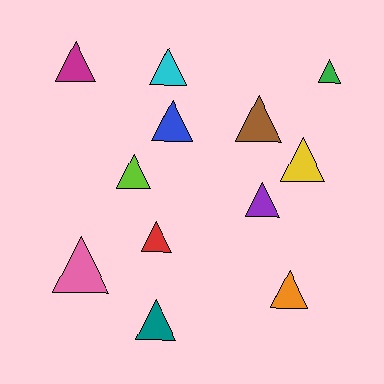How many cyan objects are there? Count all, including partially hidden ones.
There is 1 cyan object.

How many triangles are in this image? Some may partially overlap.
There are 12 triangles.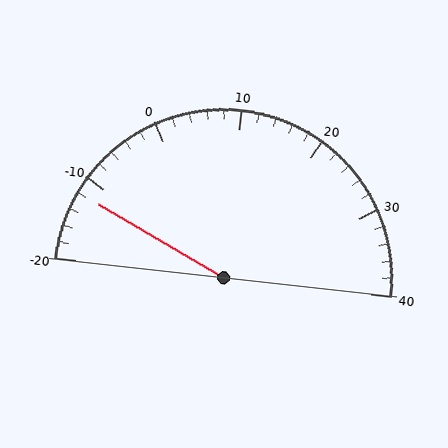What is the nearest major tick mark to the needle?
The nearest major tick mark is -10.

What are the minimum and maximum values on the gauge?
The gauge ranges from -20 to 40.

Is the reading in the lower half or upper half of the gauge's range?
The reading is in the lower half of the range (-20 to 40).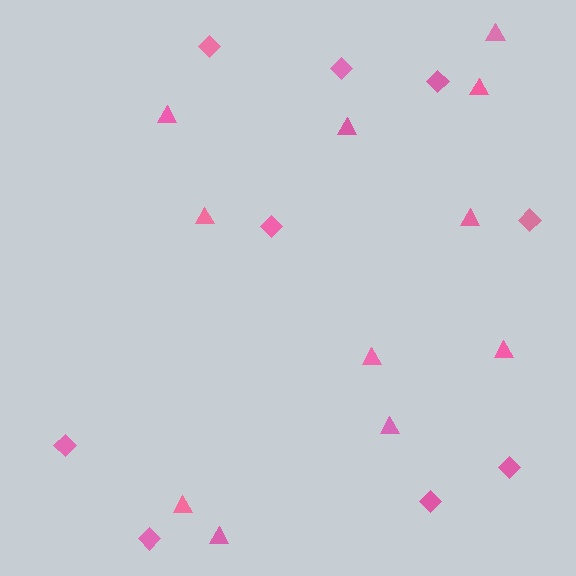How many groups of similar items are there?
There are 2 groups: one group of triangles (11) and one group of diamonds (9).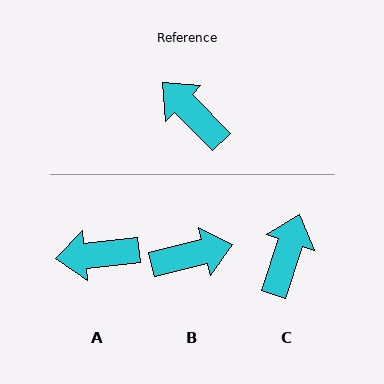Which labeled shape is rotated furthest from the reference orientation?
B, about 121 degrees away.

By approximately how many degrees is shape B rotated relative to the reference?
Approximately 121 degrees clockwise.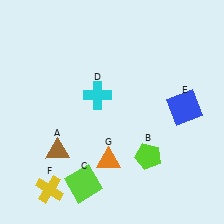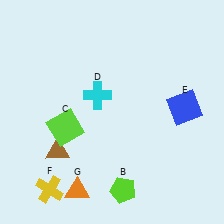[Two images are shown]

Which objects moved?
The objects that moved are: the lime pentagon (B), the lime square (C), the orange triangle (G).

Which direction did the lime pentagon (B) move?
The lime pentagon (B) moved down.